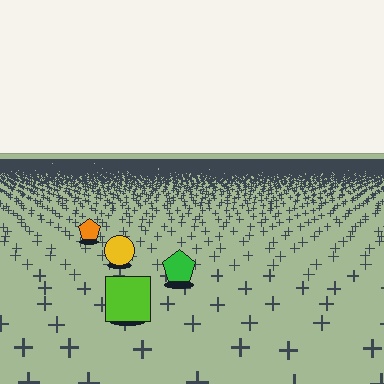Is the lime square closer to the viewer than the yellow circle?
Yes. The lime square is closer — you can tell from the texture gradient: the ground texture is coarser near it.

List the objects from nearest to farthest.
From nearest to farthest: the lime square, the green pentagon, the yellow circle, the orange pentagon.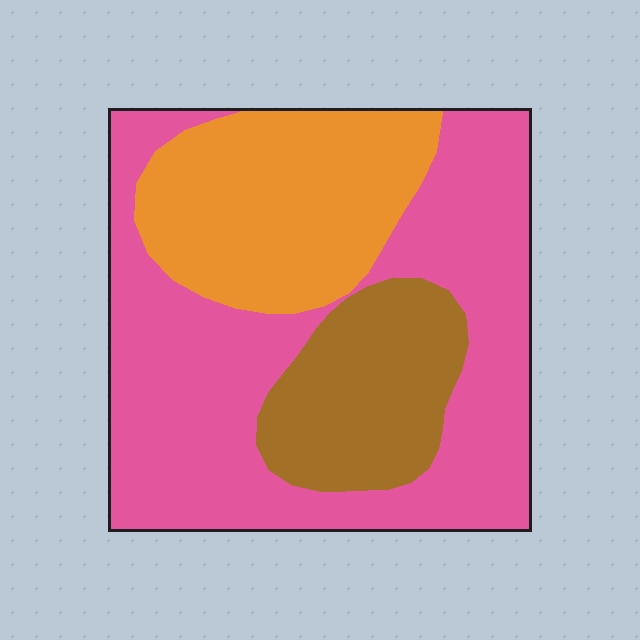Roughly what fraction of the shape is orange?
Orange takes up about one quarter (1/4) of the shape.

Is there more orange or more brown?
Orange.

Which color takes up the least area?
Brown, at roughly 20%.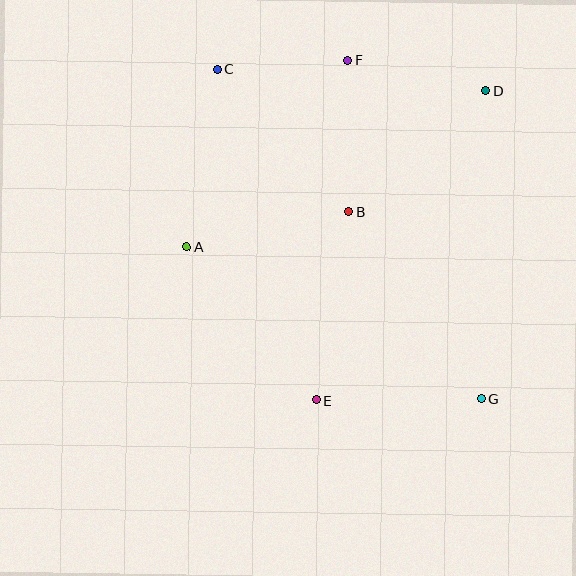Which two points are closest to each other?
Points C and F are closest to each other.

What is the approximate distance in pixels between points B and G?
The distance between B and G is approximately 230 pixels.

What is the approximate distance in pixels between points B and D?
The distance between B and D is approximately 182 pixels.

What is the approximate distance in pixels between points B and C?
The distance between B and C is approximately 194 pixels.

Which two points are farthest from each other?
Points C and G are farthest from each other.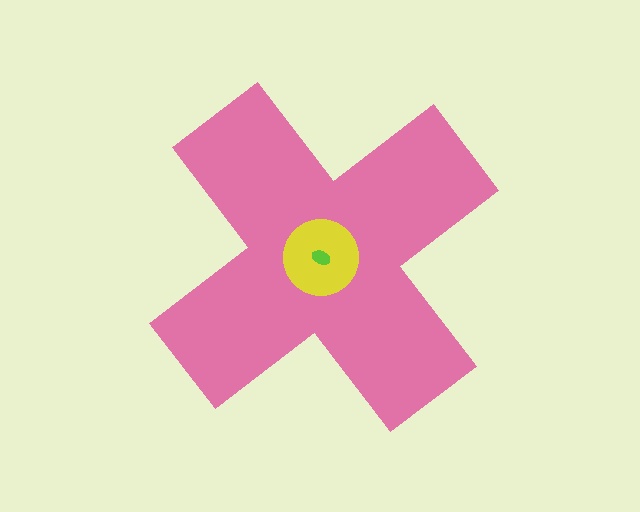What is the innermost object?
The lime ellipse.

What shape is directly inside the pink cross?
The yellow circle.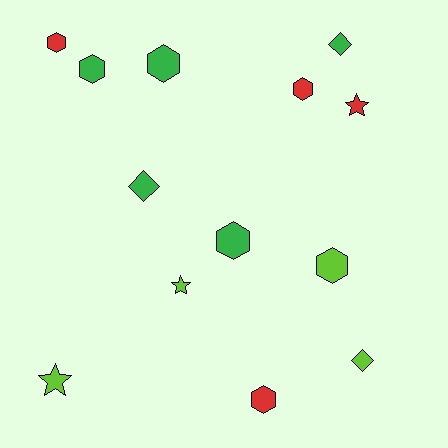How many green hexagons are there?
There are 3 green hexagons.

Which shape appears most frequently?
Hexagon, with 7 objects.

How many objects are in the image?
There are 13 objects.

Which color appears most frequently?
Green, with 5 objects.